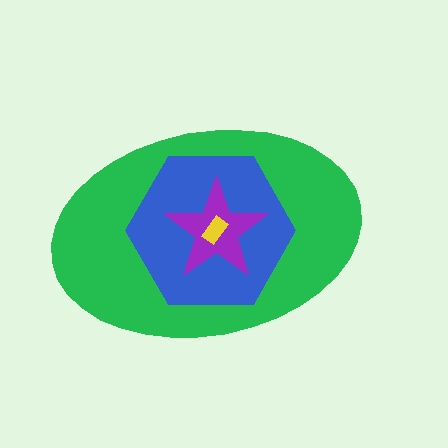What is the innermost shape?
The yellow rectangle.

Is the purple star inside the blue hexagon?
Yes.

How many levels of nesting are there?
4.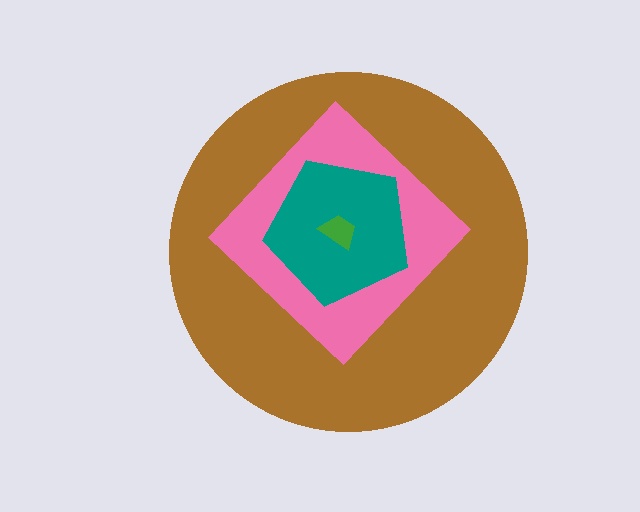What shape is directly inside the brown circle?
The pink diamond.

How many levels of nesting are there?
4.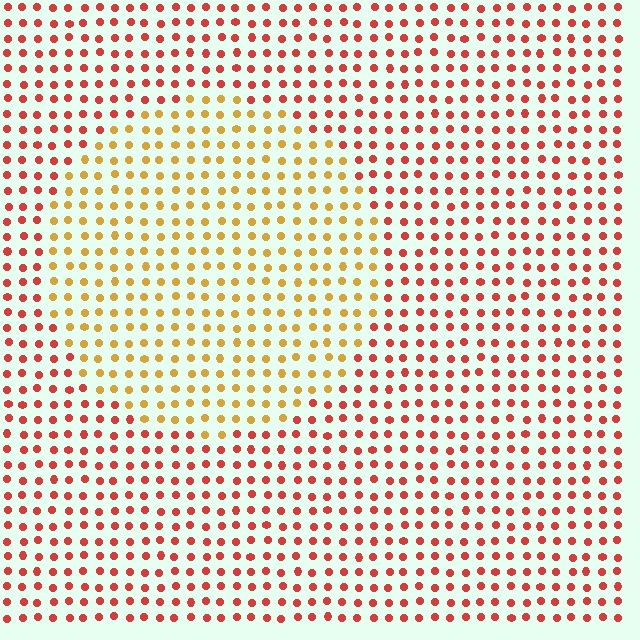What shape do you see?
I see a circle.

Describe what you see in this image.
The image is filled with small red elements in a uniform arrangement. A circle-shaped region is visible where the elements are tinted to a slightly different hue, forming a subtle color boundary.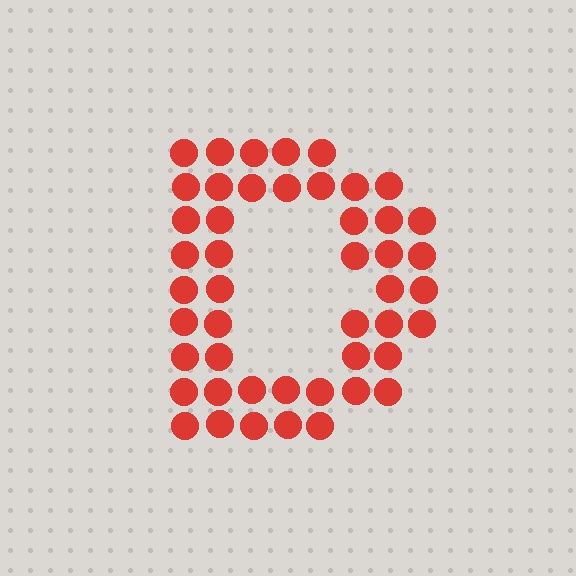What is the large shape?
The large shape is the letter D.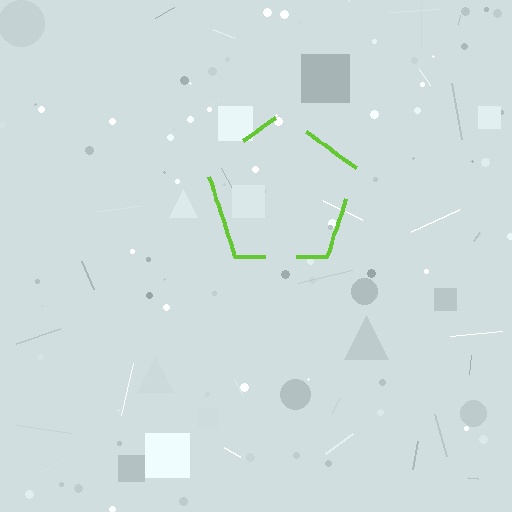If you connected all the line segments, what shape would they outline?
They would outline a pentagon.